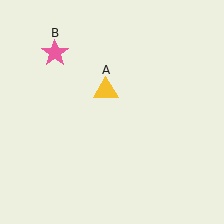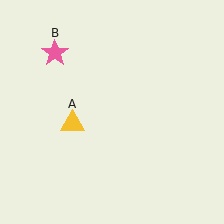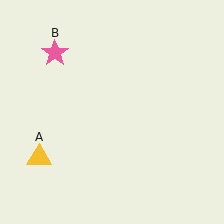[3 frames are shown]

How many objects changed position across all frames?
1 object changed position: yellow triangle (object A).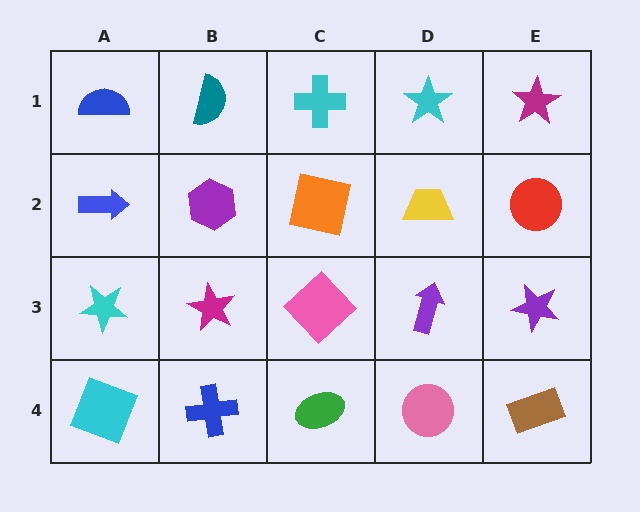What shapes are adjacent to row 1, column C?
An orange square (row 2, column C), a teal semicircle (row 1, column B), a cyan star (row 1, column D).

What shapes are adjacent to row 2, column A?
A blue semicircle (row 1, column A), a cyan star (row 3, column A), a purple hexagon (row 2, column B).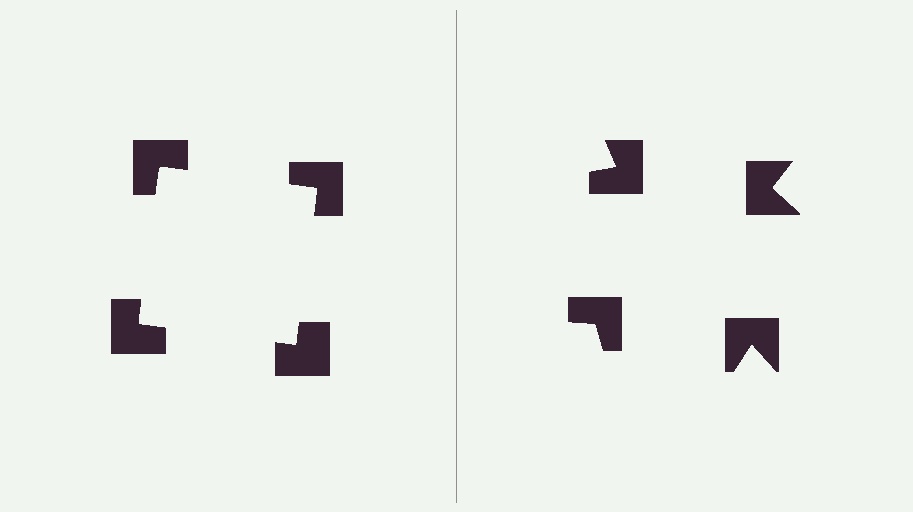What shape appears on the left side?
An illusory square.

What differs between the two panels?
The notched squares are positioned identically on both sides; only the wedge orientations differ. On the left they align to a square; on the right they are misaligned.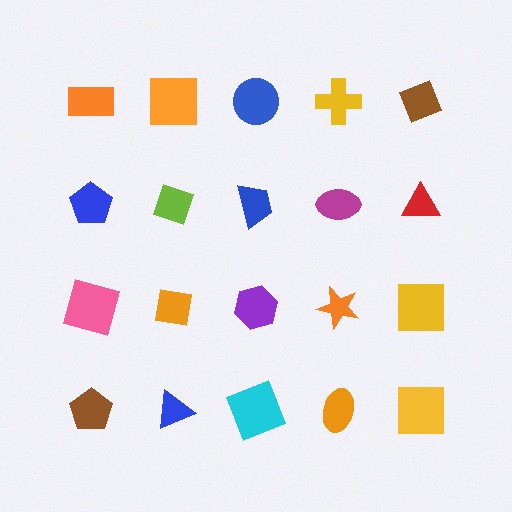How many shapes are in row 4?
5 shapes.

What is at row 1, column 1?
An orange rectangle.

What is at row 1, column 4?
A yellow cross.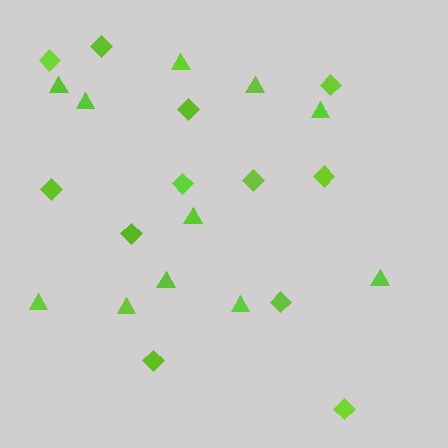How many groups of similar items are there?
There are 2 groups: one group of triangles (11) and one group of diamonds (12).